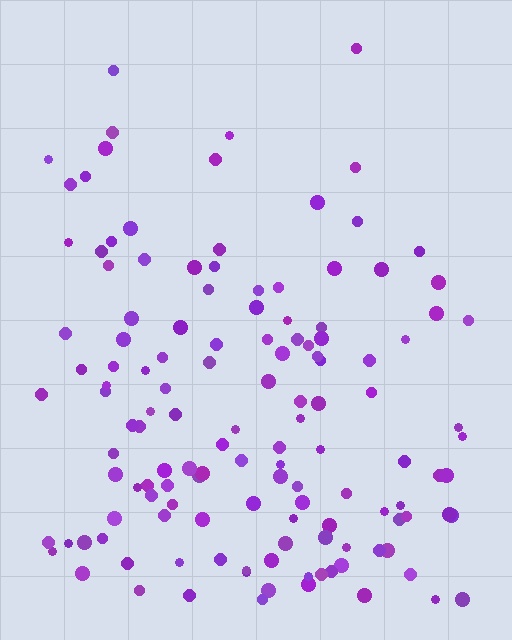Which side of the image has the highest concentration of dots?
The bottom.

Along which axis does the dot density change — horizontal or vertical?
Vertical.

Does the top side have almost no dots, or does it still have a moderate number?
Still a moderate number, just noticeably fewer than the bottom.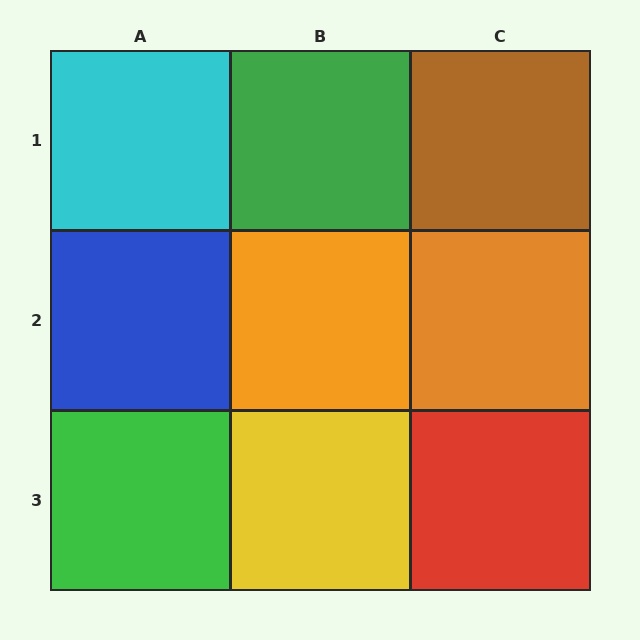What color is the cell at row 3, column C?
Red.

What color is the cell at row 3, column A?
Green.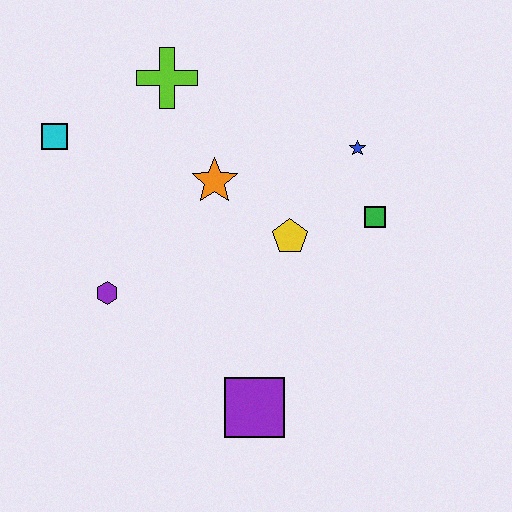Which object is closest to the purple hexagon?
The orange star is closest to the purple hexagon.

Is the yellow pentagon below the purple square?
No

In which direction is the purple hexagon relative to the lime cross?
The purple hexagon is below the lime cross.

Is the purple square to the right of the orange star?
Yes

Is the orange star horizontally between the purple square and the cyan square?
Yes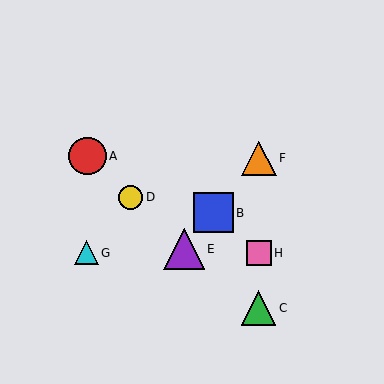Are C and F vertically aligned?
Yes, both are at x≈259.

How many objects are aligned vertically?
3 objects (C, F, H) are aligned vertically.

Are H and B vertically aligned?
No, H is at x≈259 and B is at x≈214.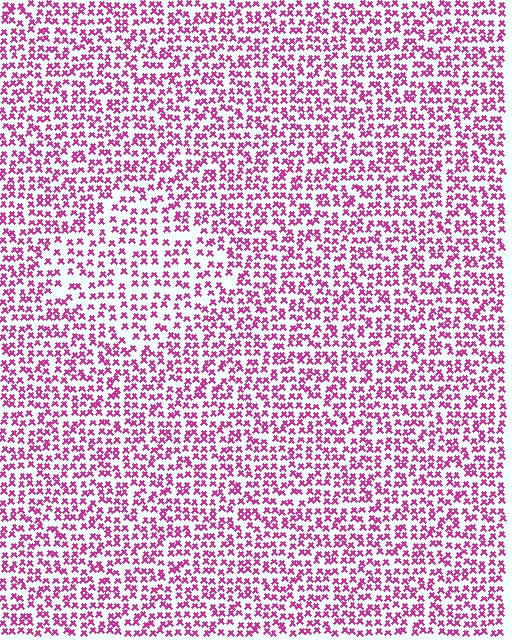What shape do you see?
I see a diamond.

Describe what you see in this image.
The image contains small magenta elements arranged at two different densities. A diamond-shaped region is visible where the elements are less densely packed than the surrounding area.